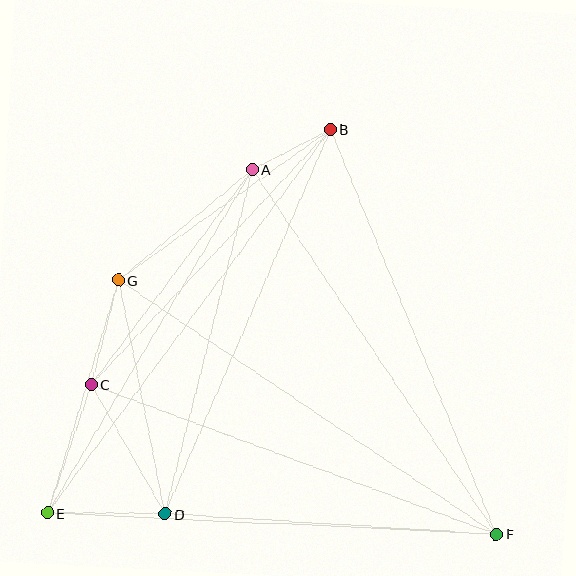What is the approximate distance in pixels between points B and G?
The distance between B and G is approximately 260 pixels.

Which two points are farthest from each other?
Points B and E are farthest from each other.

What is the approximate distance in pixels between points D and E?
The distance between D and E is approximately 118 pixels.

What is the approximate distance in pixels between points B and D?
The distance between B and D is approximately 418 pixels.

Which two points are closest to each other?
Points A and B are closest to each other.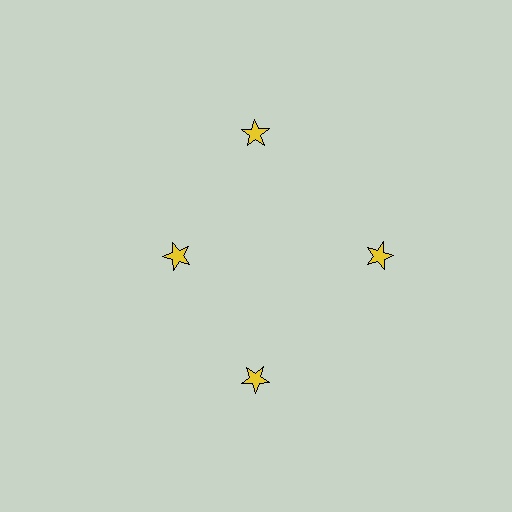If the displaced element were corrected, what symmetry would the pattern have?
It would have 4-fold rotational symmetry — the pattern would map onto itself every 90 degrees.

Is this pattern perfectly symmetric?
No. The 4 yellow stars are arranged in a ring, but one element near the 9 o'clock position is pulled inward toward the center, breaking the 4-fold rotational symmetry.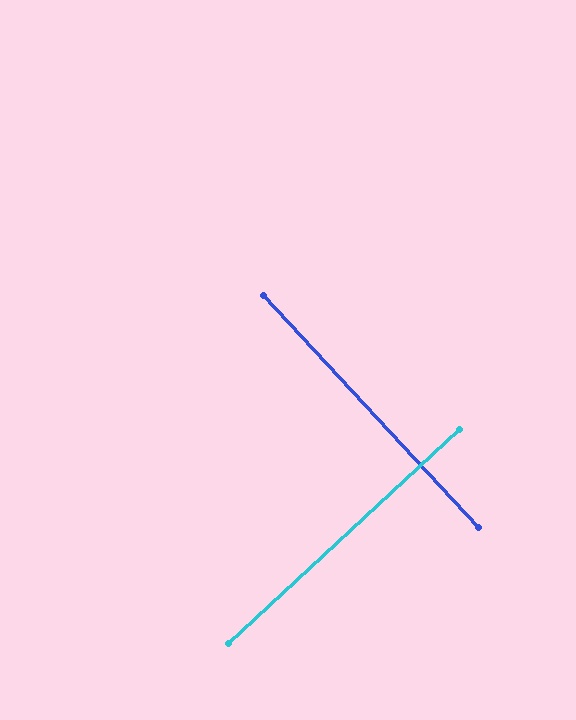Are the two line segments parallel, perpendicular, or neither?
Perpendicular — they meet at approximately 90°.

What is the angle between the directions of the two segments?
Approximately 90 degrees.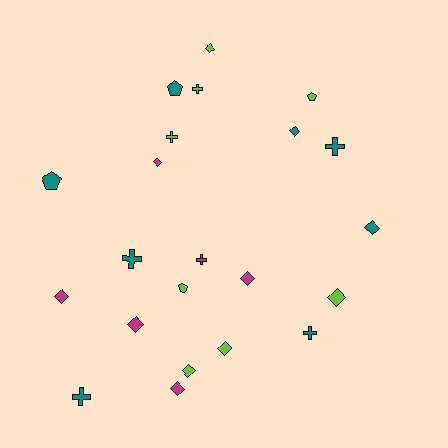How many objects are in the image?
There are 22 objects.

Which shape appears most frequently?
Diamond, with 11 objects.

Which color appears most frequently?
Teal, with 8 objects.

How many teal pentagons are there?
There are 2 teal pentagons.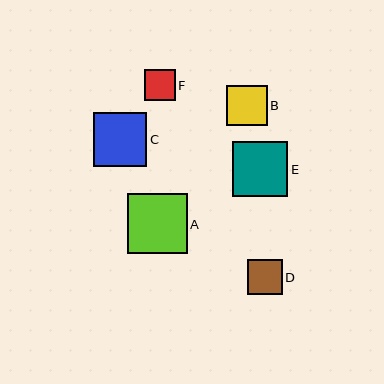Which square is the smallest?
Square F is the smallest with a size of approximately 31 pixels.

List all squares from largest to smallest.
From largest to smallest: A, E, C, B, D, F.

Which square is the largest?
Square A is the largest with a size of approximately 60 pixels.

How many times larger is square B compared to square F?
Square B is approximately 1.3 times the size of square F.